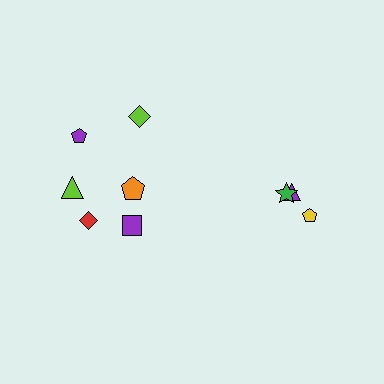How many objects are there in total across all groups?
There are 9 objects.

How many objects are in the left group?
There are 6 objects.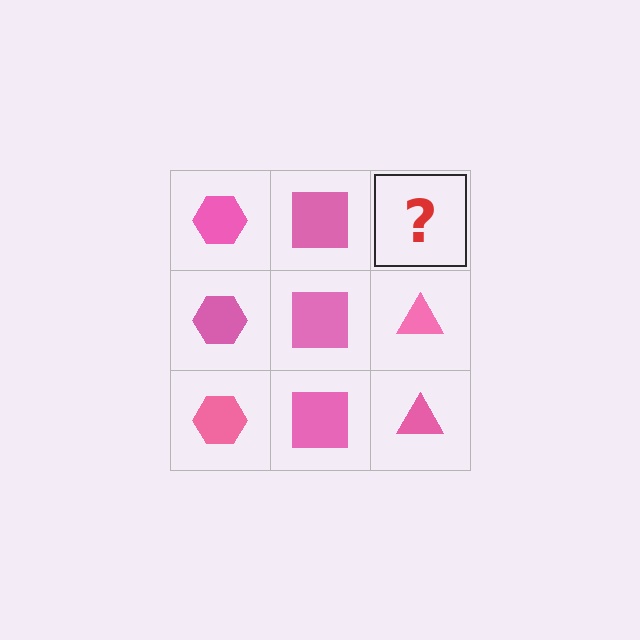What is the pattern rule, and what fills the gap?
The rule is that each column has a consistent shape. The gap should be filled with a pink triangle.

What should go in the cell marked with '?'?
The missing cell should contain a pink triangle.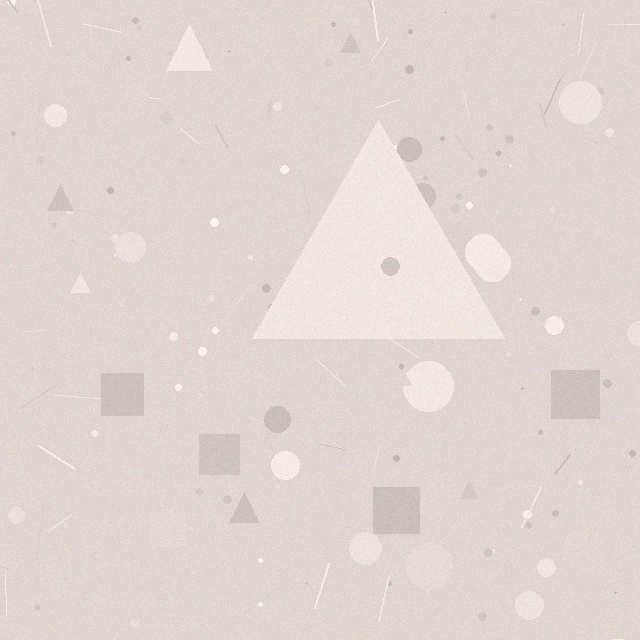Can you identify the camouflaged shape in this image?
The camouflaged shape is a triangle.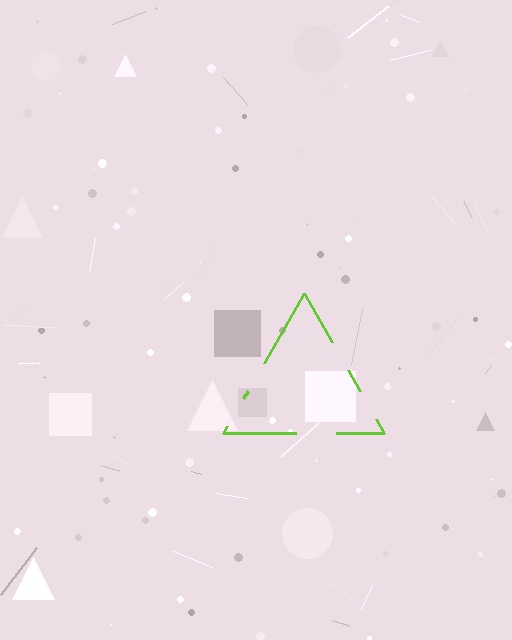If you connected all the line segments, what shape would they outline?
They would outline a triangle.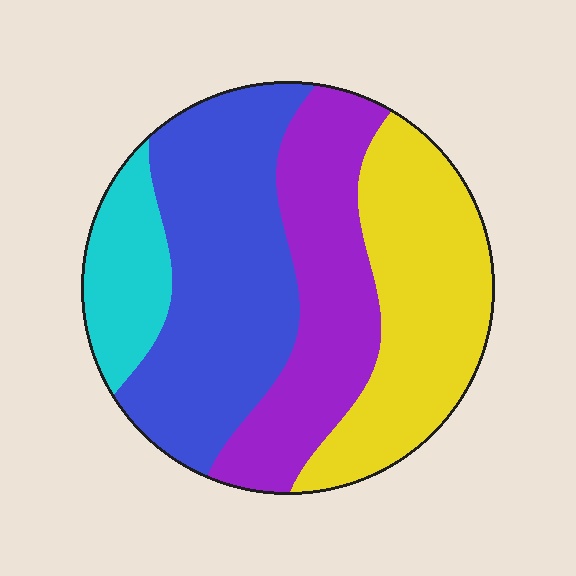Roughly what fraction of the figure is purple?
Purple takes up between a sixth and a third of the figure.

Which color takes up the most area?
Blue, at roughly 35%.